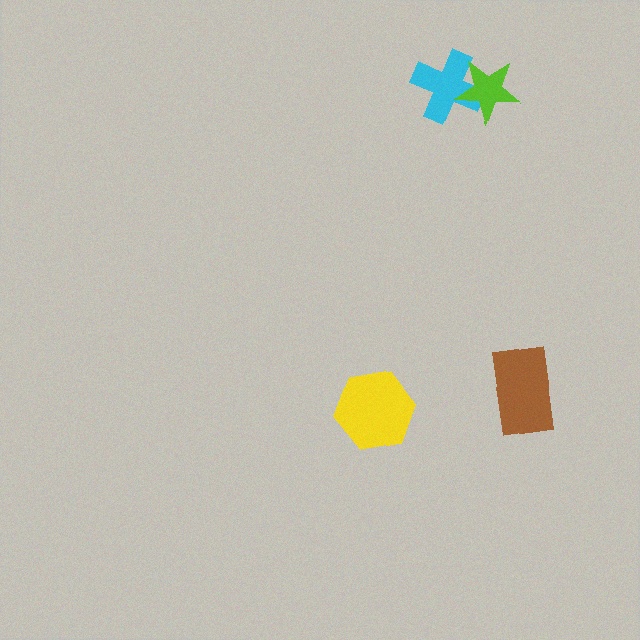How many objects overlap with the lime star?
1 object overlaps with the lime star.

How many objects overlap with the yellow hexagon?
0 objects overlap with the yellow hexagon.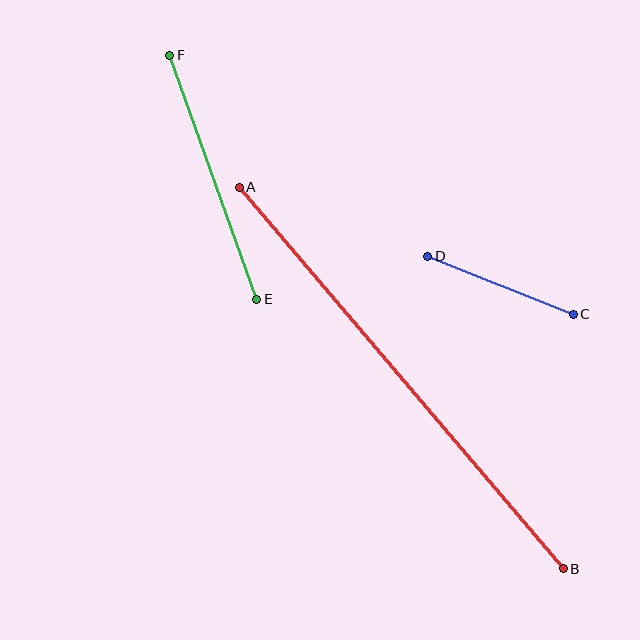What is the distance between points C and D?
The distance is approximately 157 pixels.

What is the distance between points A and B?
The distance is approximately 500 pixels.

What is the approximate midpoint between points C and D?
The midpoint is at approximately (501, 285) pixels.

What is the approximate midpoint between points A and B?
The midpoint is at approximately (401, 378) pixels.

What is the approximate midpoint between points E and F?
The midpoint is at approximately (213, 177) pixels.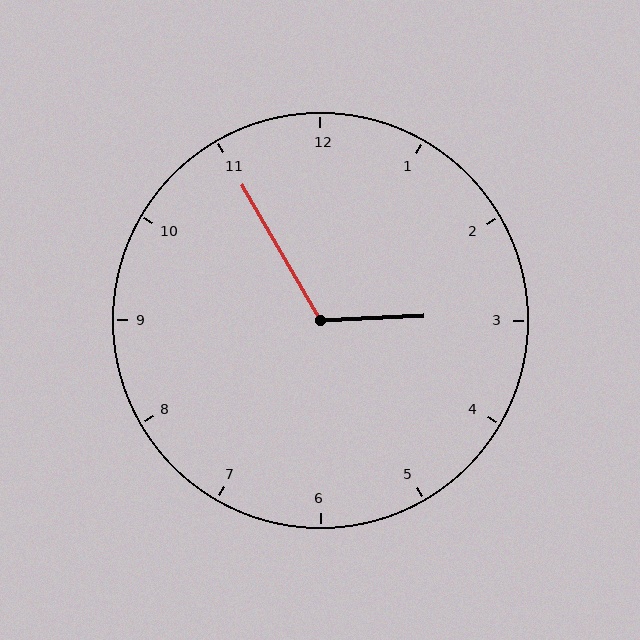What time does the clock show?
2:55.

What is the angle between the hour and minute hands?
Approximately 118 degrees.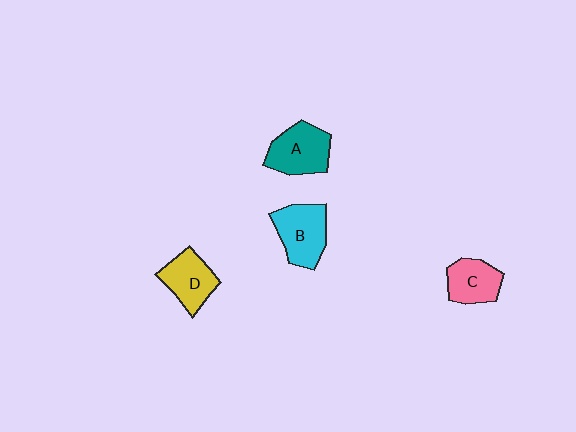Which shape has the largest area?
Shape B (cyan).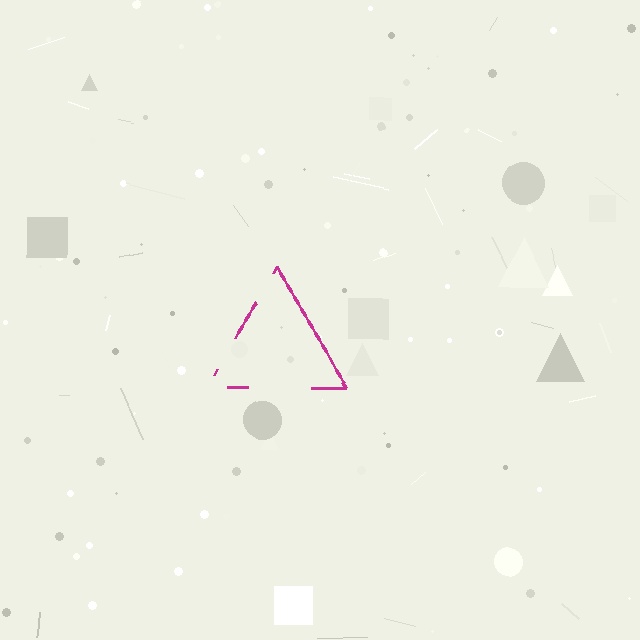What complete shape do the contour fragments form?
The contour fragments form a triangle.